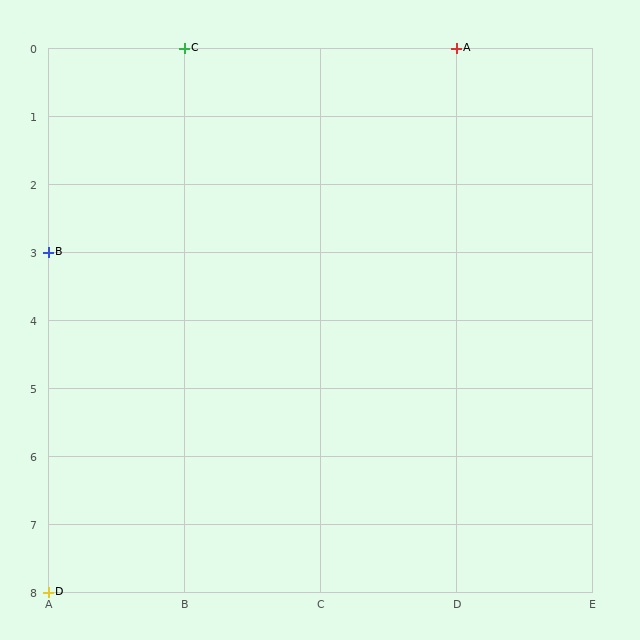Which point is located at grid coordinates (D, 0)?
Point A is at (D, 0).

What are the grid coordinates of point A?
Point A is at grid coordinates (D, 0).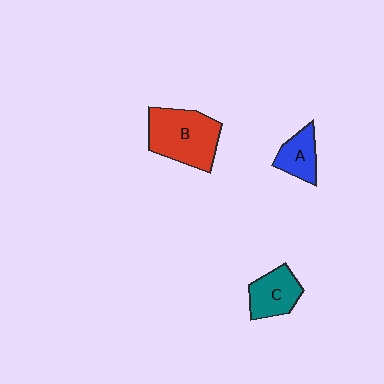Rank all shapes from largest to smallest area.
From largest to smallest: B (red), C (teal), A (blue).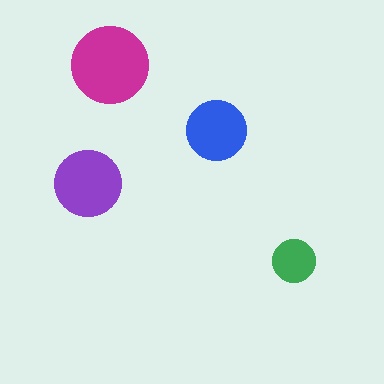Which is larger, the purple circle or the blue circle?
The purple one.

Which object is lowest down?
The green circle is bottommost.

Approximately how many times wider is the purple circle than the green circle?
About 1.5 times wider.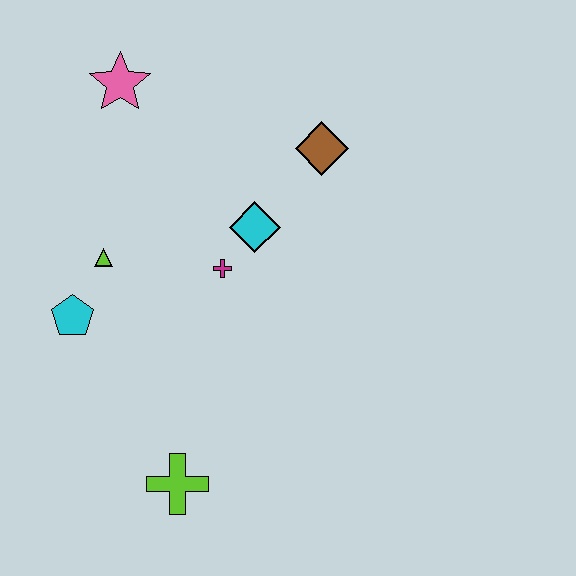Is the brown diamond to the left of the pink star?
No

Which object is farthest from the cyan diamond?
The lime cross is farthest from the cyan diamond.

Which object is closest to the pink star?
The lime triangle is closest to the pink star.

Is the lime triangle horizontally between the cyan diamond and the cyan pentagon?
Yes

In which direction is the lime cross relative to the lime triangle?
The lime cross is below the lime triangle.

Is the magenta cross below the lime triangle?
Yes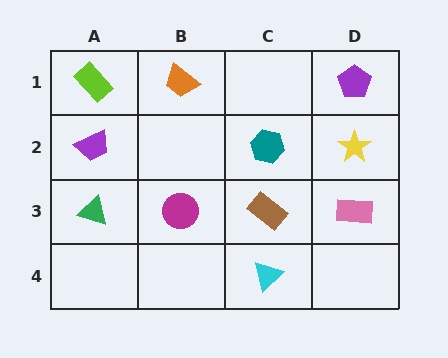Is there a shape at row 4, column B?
No, that cell is empty.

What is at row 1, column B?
An orange trapezoid.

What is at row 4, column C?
A cyan triangle.